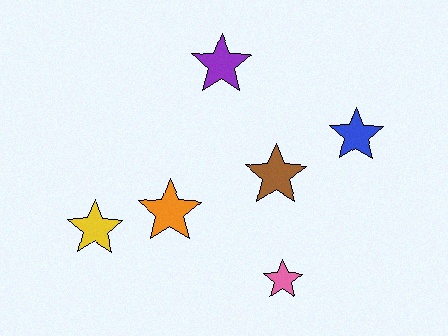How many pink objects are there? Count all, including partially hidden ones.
There is 1 pink object.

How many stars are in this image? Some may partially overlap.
There are 6 stars.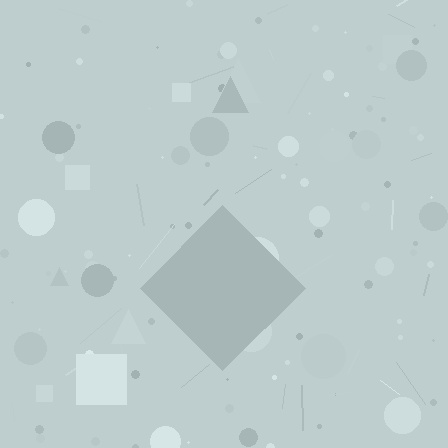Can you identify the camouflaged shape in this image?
The camouflaged shape is a diamond.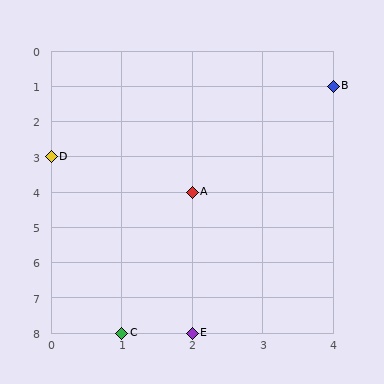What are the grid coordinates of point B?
Point B is at grid coordinates (4, 1).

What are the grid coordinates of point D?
Point D is at grid coordinates (0, 3).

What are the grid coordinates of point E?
Point E is at grid coordinates (2, 8).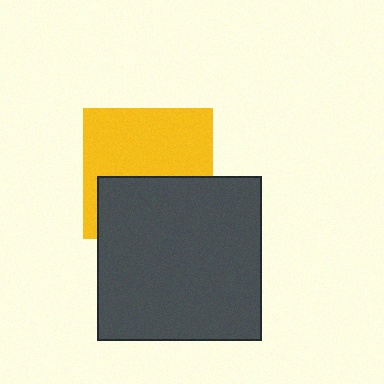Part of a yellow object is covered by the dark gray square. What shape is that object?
It is a square.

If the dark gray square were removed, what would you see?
You would see the complete yellow square.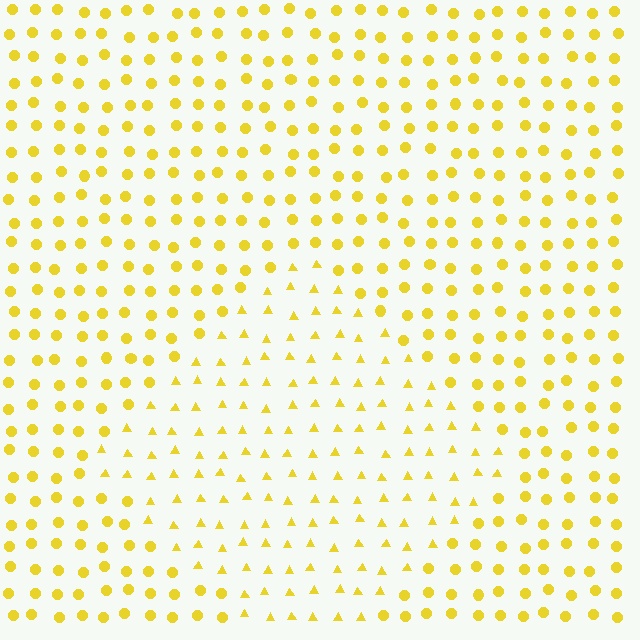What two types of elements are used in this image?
The image uses triangles inside the diamond region and circles outside it.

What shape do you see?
I see a diamond.